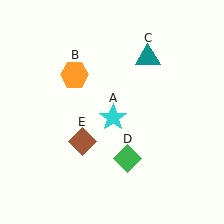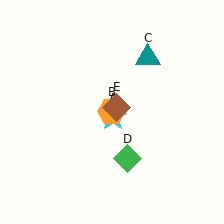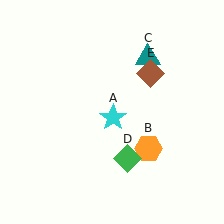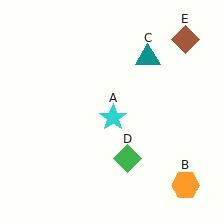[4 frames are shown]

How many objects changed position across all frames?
2 objects changed position: orange hexagon (object B), brown diamond (object E).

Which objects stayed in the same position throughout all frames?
Cyan star (object A) and teal triangle (object C) and green diamond (object D) remained stationary.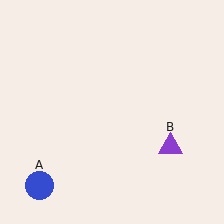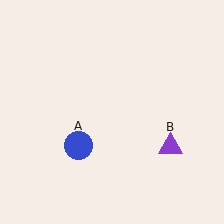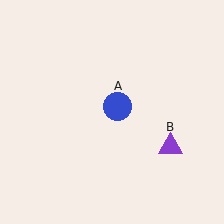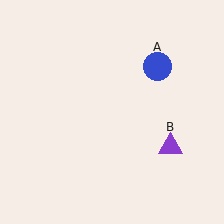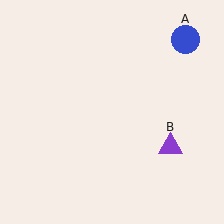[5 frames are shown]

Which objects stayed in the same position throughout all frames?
Purple triangle (object B) remained stationary.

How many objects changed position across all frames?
1 object changed position: blue circle (object A).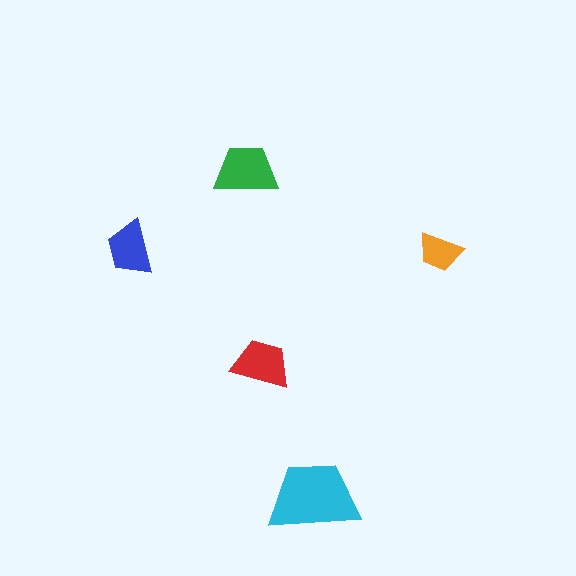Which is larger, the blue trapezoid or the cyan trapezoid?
The cyan one.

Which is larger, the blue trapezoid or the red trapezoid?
The red one.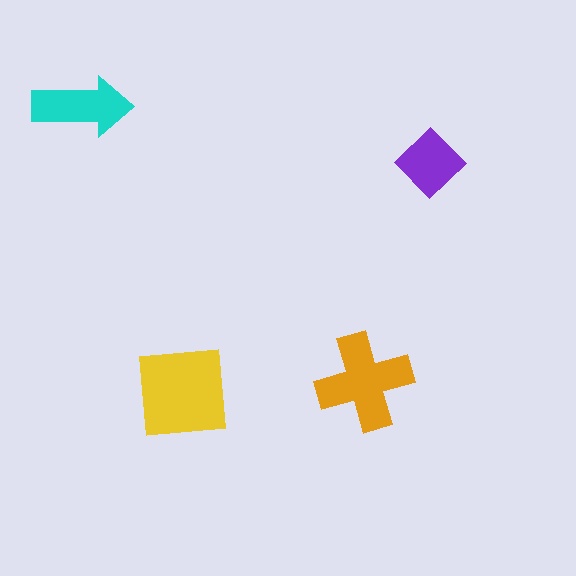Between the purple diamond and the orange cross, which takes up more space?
The orange cross.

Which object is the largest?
The yellow square.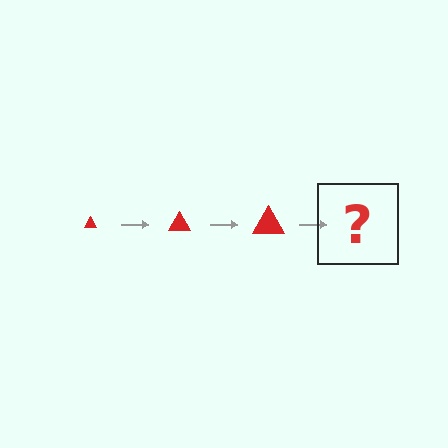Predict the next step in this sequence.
The next step is a red triangle, larger than the previous one.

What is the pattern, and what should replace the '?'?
The pattern is that the triangle gets progressively larger each step. The '?' should be a red triangle, larger than the previous one.